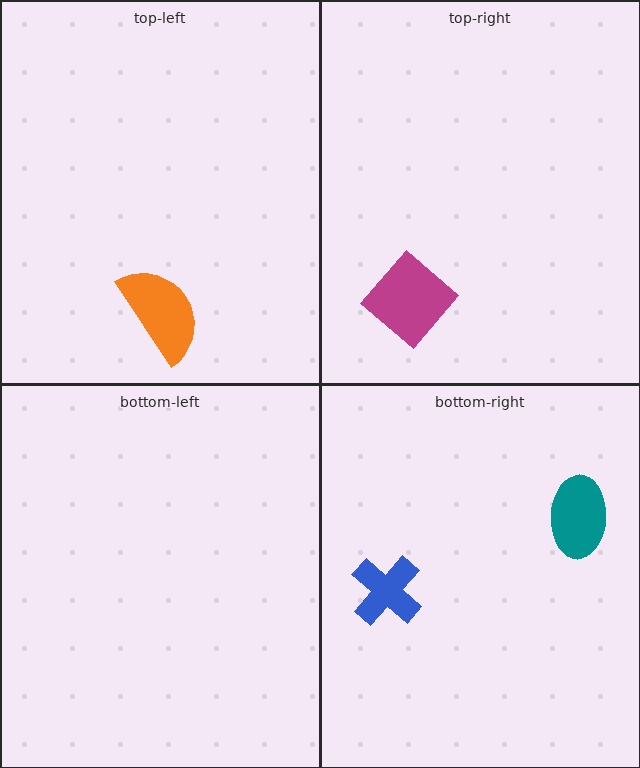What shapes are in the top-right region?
The magenta diamond.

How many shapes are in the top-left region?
1.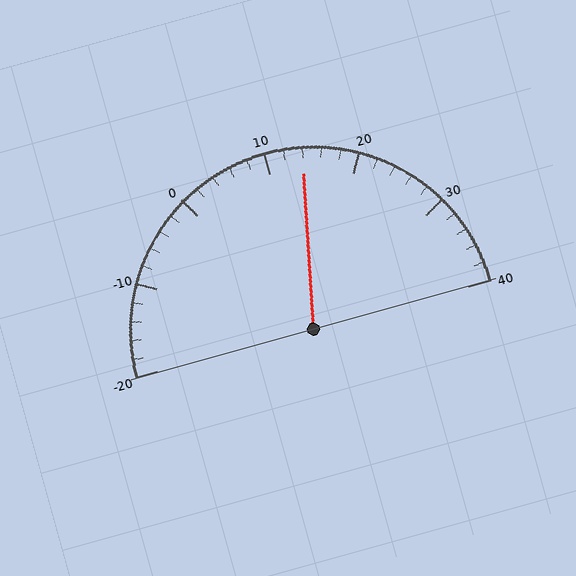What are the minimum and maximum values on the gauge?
The gauge ranges from -20 to 40.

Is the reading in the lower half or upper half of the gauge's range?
The reading is in the upper half of the range (-20 to 40).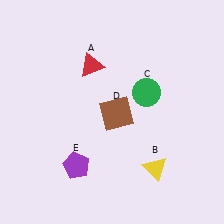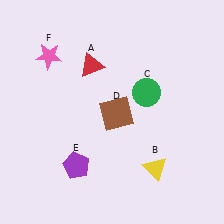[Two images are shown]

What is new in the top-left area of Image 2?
A pink star (F) was added in the top-left area of Image 2.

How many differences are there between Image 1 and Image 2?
There is 1 difference between the two images.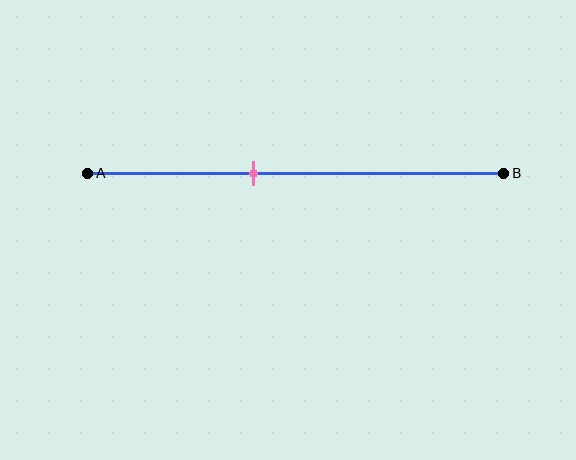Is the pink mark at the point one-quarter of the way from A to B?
No, the mark is at about 40% from A, not at the 25% one-quarter point.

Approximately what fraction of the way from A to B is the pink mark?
The pink mark is approximately 40% of the way from A to B.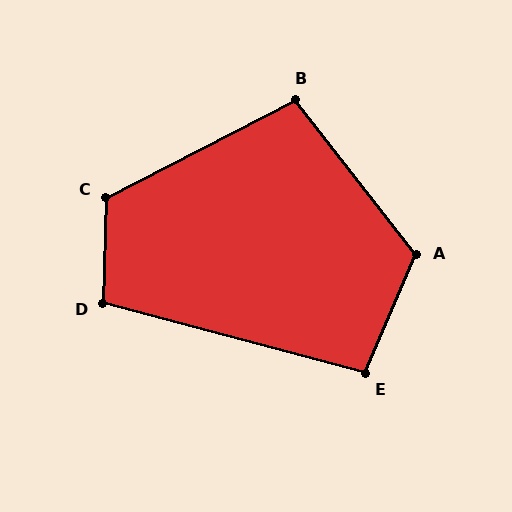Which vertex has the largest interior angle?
C, at approximately 119 degrees.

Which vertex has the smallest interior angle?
E, at approximately 98 degrees.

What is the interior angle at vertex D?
Approximately 103 degrees (obtuse).